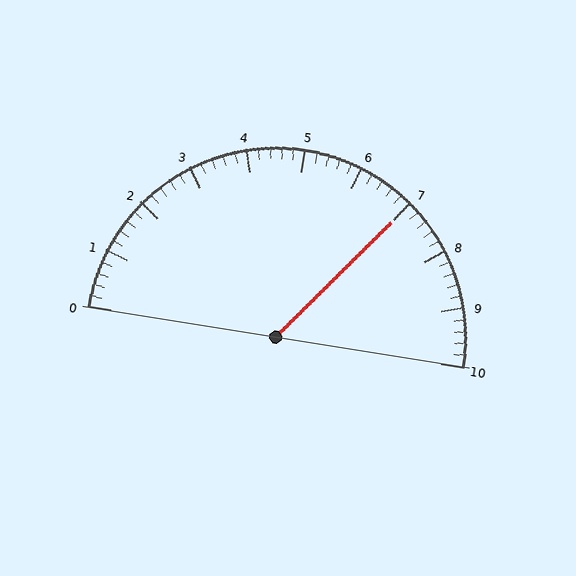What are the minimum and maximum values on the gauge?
The gauge ranges from 0 to 10.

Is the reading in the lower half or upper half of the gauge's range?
The reading is in the upper half of the range (0 to 10).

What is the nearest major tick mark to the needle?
The nearest major tick mark is 7.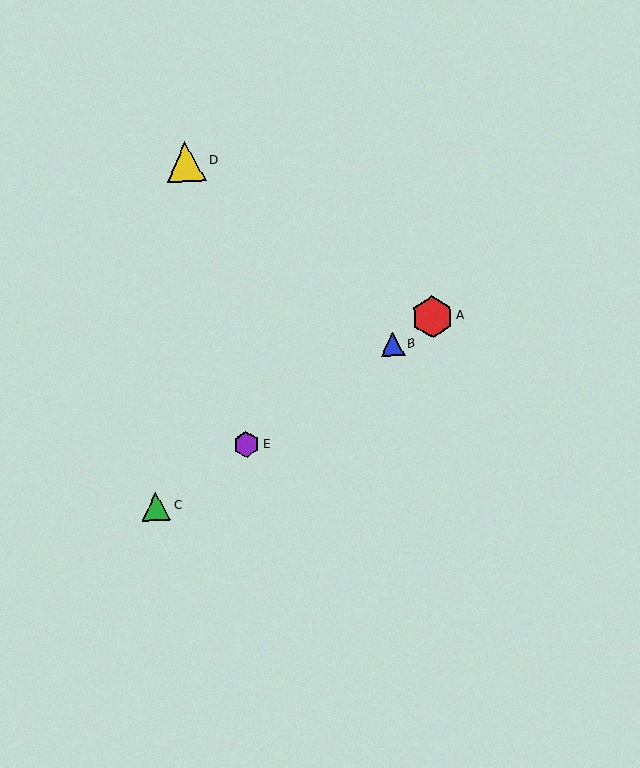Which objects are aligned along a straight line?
Objects A, B, C, E are aligned along a straight line.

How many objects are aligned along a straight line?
4 objects (A, B, C, E) are aligned along a straight line.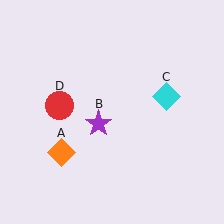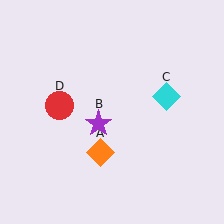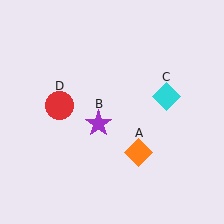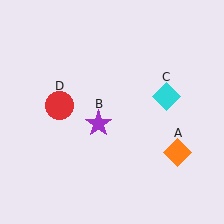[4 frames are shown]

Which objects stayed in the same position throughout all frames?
Purple star (object B) and cyan diamond (object C) and red circle (object D) remained stationary.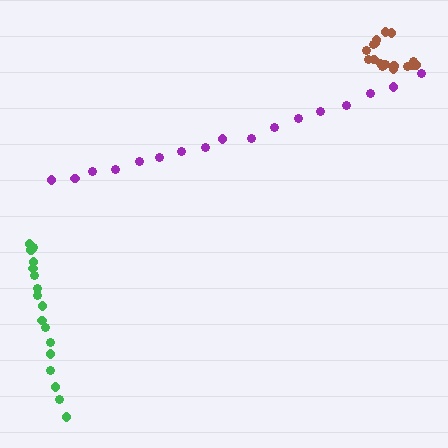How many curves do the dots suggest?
There are 3 distinct paths.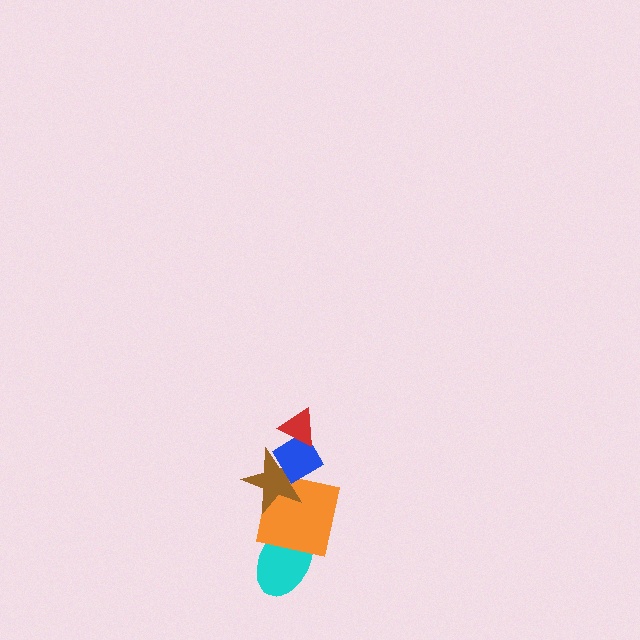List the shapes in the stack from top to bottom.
From top to bottom: the red triangle, the blue diamond, the brown star, the orange square, the cyan ellipse.